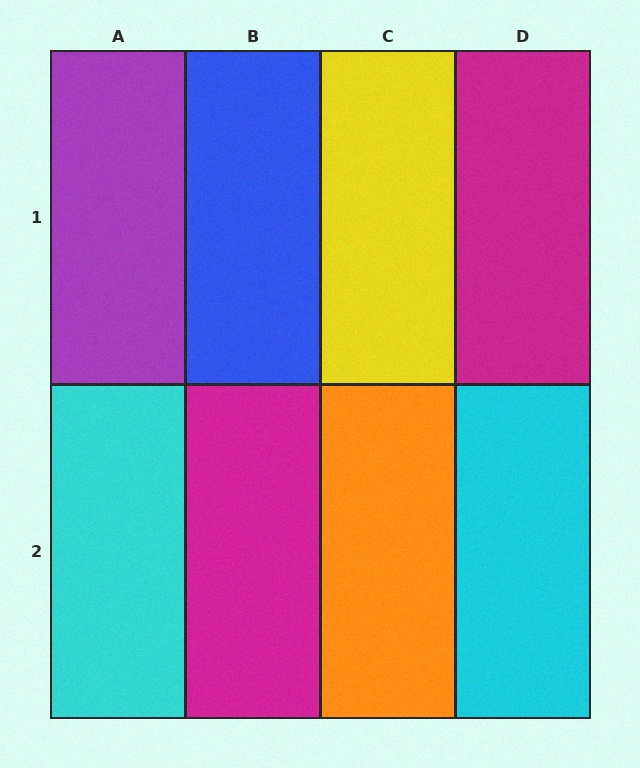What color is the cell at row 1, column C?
Yellow.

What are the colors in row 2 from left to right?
Cyan, magenta, orange, cyan.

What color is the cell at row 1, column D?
Magenta.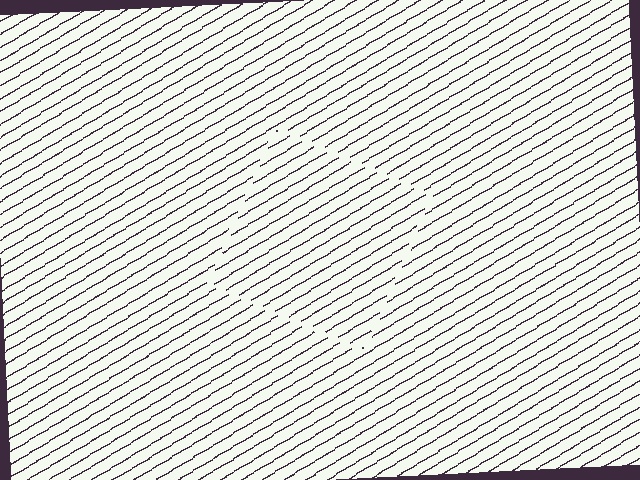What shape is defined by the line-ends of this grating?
An illusory square. The interior of the shape contains the same grating, shifted by half a period — the contour is defined by the phase discontinuity where line-ends from the inner and outer gratings abut.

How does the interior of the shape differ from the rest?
The interior of the shape contains the same grating, shifted by half a period — the contour is defined by the phase discontinuity where line-ends from the inner and outer gratings abut.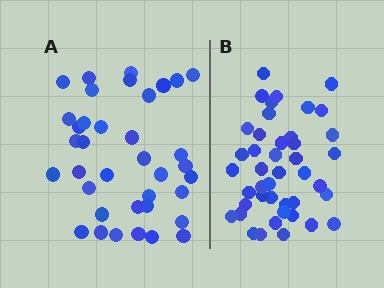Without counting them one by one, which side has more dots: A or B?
Region B (the right region) has more dots.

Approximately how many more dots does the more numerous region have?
Region B has about 6 more dots than region A.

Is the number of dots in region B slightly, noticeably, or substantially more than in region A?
Region B has only slightly more — the two regions are fairly close. The ratio is roughly 1.2 to 1.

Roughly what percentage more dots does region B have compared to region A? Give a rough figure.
About 15% more.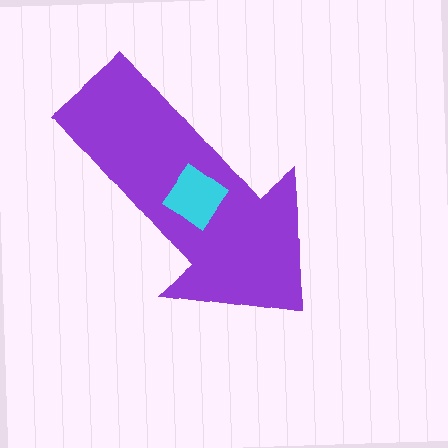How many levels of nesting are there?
2.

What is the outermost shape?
The purple arrow.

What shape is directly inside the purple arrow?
The cyan diamond.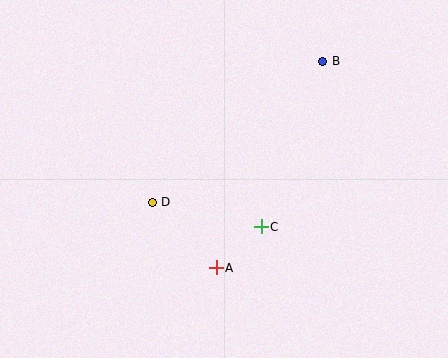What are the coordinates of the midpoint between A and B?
The midpoint between A and B is at (270, 165).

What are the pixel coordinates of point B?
Point B is at (323, 61).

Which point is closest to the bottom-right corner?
Point C is closest to the bottom-right corner.